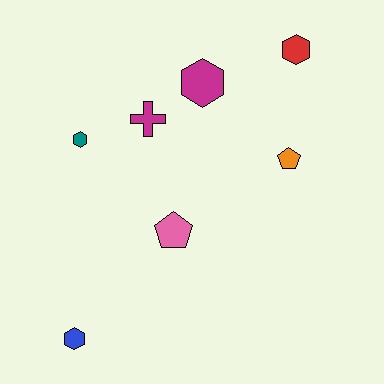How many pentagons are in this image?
There are 2 pentagons.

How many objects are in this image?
There are 7 objects.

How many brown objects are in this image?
There are no brown objects.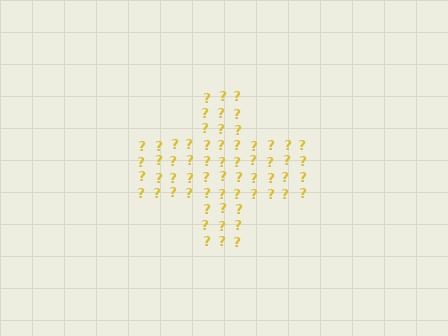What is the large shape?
The large shape is a cross.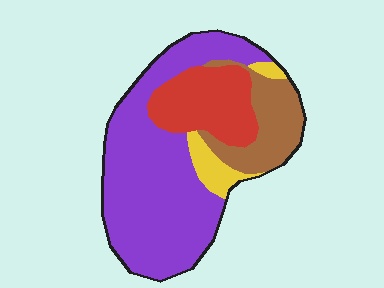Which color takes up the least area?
Yellow, at roughly 5%.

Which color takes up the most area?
Purple, at roughly 55%.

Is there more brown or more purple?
Purple.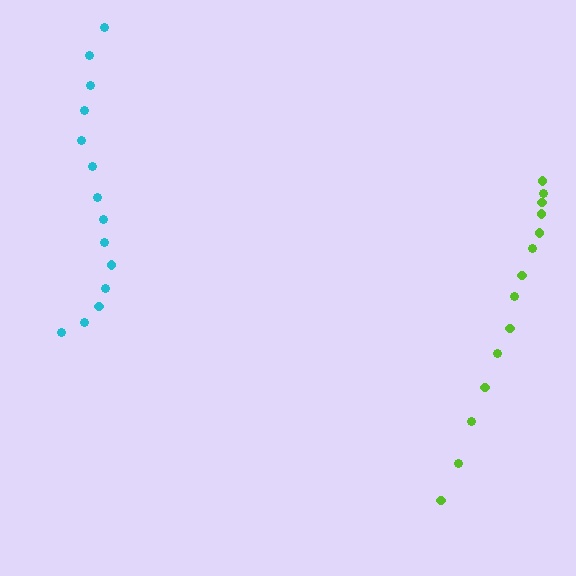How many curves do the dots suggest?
There are 2 distinct paths.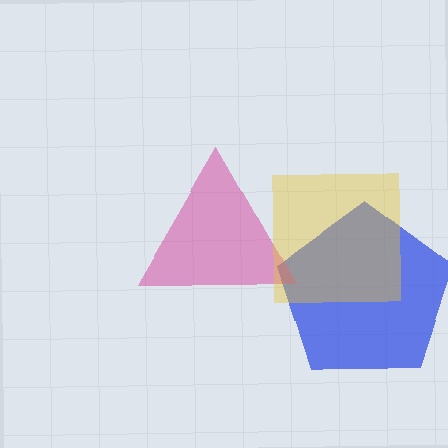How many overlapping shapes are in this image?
There are 3 overlapping shapes in the image.